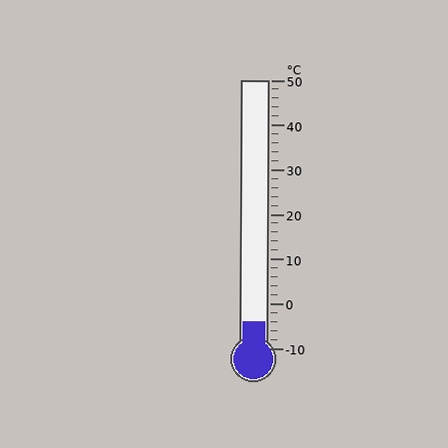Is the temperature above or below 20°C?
The temperature is below 20°C.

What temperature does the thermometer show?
The thermometer shows approximately -4°C.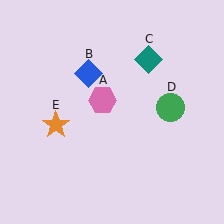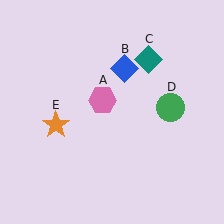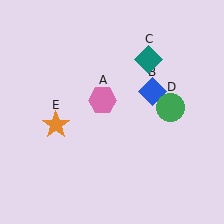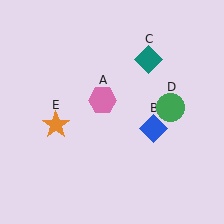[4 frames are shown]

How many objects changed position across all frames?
1 object changed position: blue diamond (object B).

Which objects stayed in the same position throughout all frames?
Pink hexagon (object A) and teal diamond (object C) and green circle (object D) and orange star (object E) remained stationary.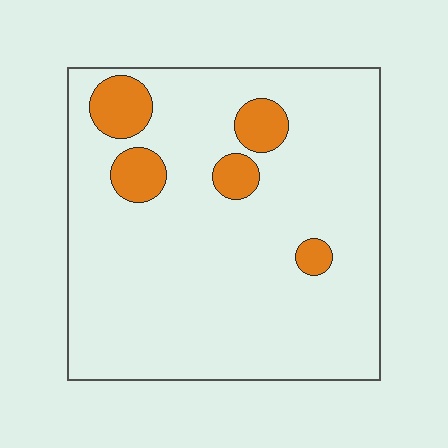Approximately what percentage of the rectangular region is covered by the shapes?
Approximately 10%.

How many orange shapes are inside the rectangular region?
5.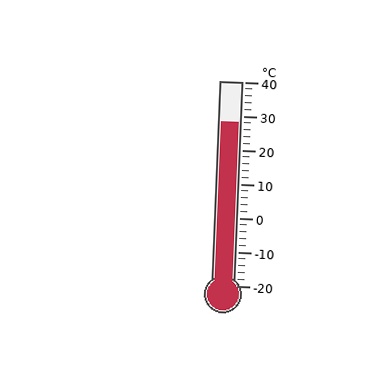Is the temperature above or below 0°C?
The temperature is above 0°C.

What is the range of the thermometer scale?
The thermometer scale ranges from -20°C to 40°C.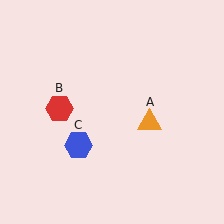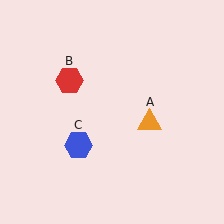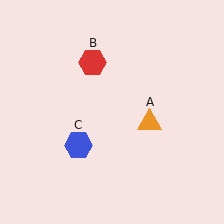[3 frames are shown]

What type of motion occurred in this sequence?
The red hexagon (object B) rotated clockwise around the center of the scene.